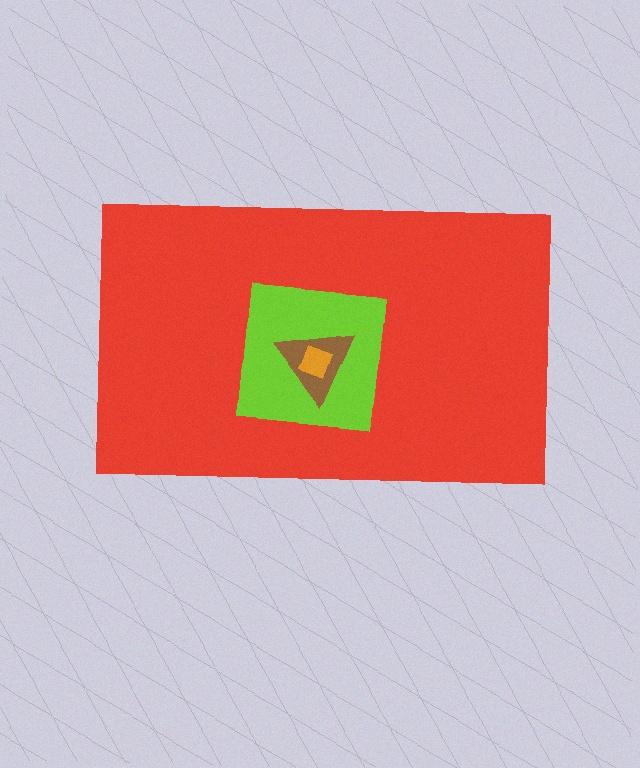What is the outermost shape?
The red rectangle.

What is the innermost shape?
The orange diamond.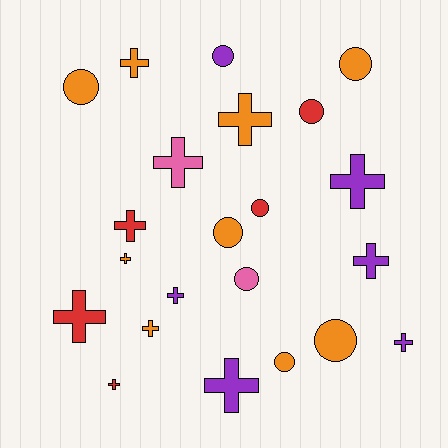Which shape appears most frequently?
Cross, with 13 objects.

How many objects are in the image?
There are 22 objects.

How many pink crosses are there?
There is 1 pink cross.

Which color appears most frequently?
Orange, with 9 objects.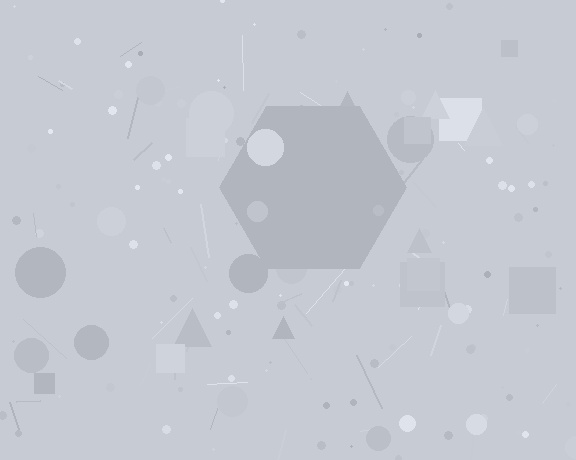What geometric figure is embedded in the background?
A hexagon is embedded in the background.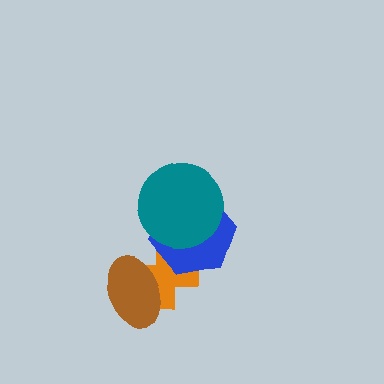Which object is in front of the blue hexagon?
The teal circle is in front of the blue hexagon.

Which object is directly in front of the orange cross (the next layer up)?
The blue hexagon is directly in front of the orange cross.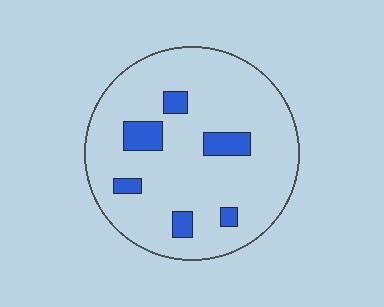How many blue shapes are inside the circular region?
6.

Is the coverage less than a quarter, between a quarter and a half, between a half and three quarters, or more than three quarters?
Less than a quarter.